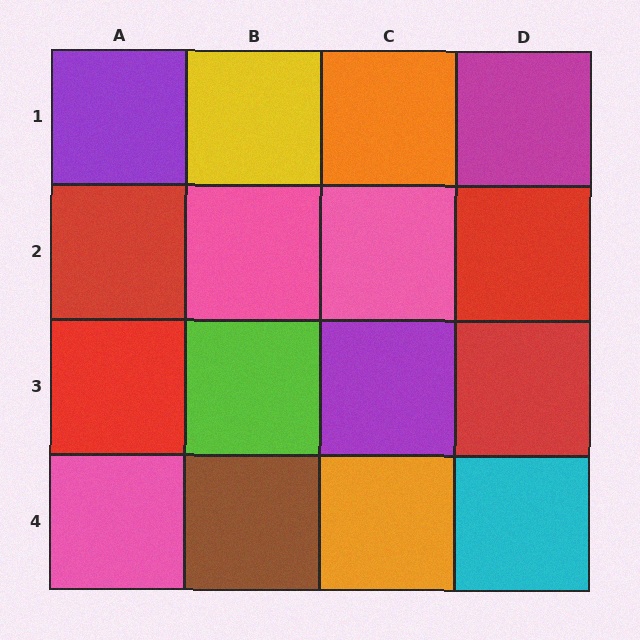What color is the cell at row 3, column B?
Lime.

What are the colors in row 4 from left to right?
Pink, brown, orange, cyan.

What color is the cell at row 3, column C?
Purple.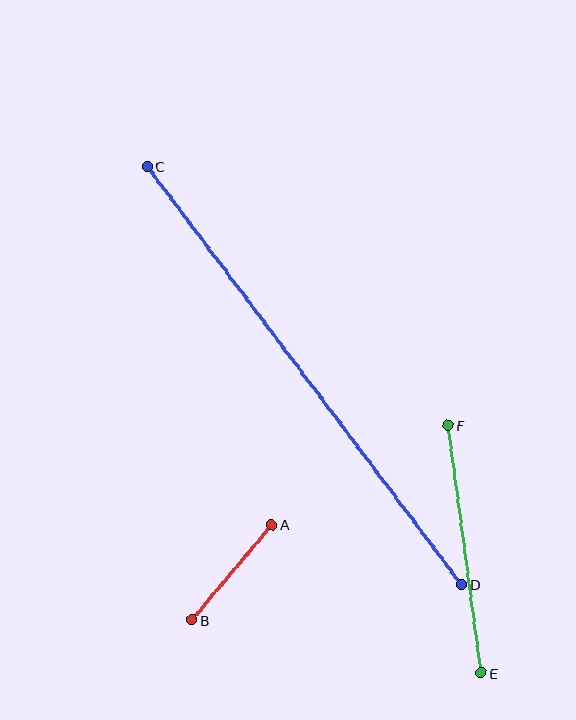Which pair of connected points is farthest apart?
Points C and D are farthest apart.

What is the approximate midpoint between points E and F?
The midpoint is at approximately (465, 549) pixels.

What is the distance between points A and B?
The distance is approximately 124 pixels.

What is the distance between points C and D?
The distance is approximately 523 pixels.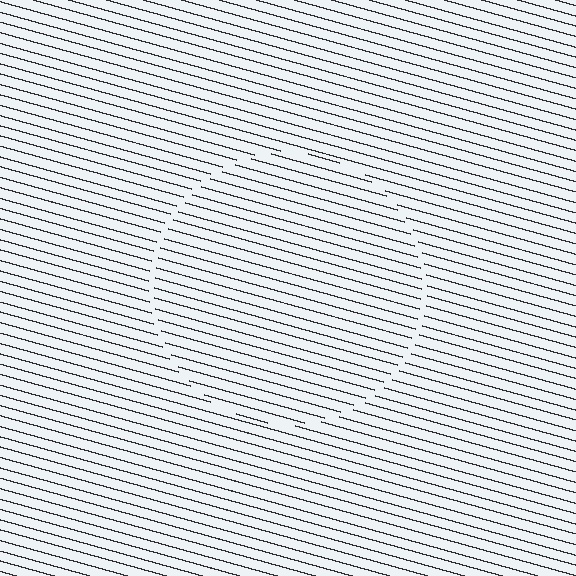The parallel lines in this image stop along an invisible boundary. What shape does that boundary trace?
An illusory circle. The interior of the shape contains the same grating, shifted by half a period — the contour is defined by the phase discontinuity where line-ends from the inner and outer gratings abut.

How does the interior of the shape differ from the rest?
The interior of the shape contains the same grating, shifted by half a period — the contour is defined by the phase discontinuity where line-ends from the inner and outer gratings abut.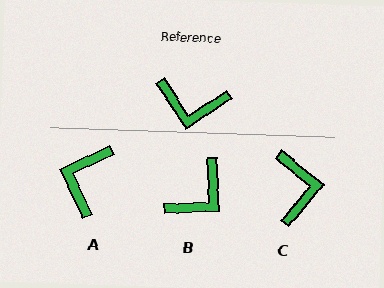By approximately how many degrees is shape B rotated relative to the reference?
Approximately 59 degrees counter-clockwise.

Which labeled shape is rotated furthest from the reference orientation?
C, about 107 degrees away.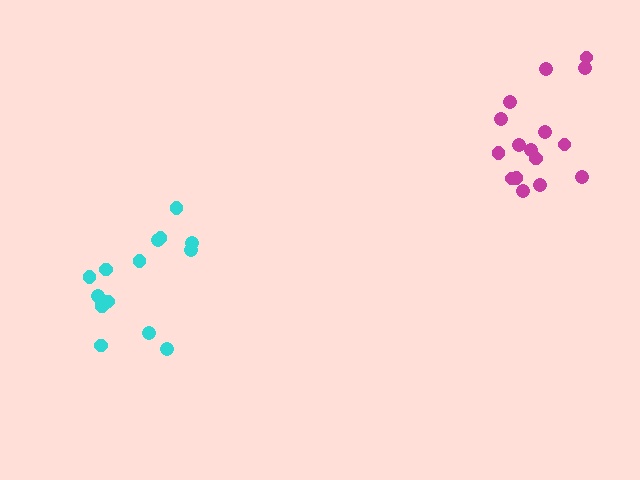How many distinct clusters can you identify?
There are 2 distinct clusters.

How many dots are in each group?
Group 1: 16 dots, Group 2: 15 dots (31 total).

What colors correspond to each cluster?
The clusters are colored: magenta, cyan.